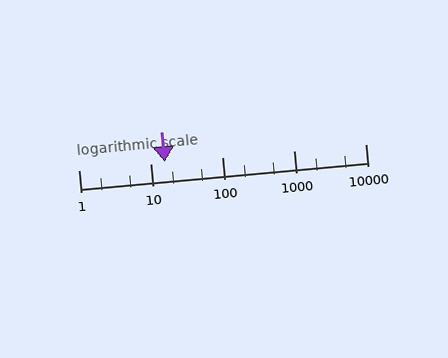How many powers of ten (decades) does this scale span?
The scale spans 4 decades, from 1 to 10000.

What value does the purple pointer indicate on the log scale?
The pointer indicates approximately 16.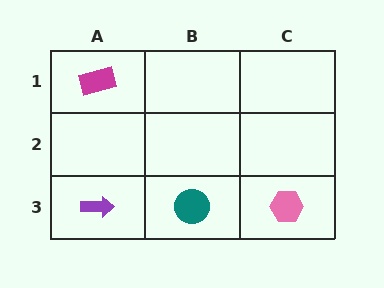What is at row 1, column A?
A magenta rectangle.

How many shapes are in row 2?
0 shapes.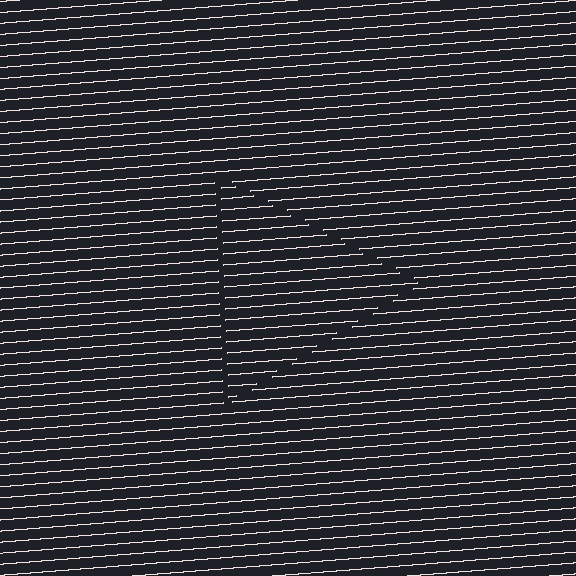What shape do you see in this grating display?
An illusory triangle. The interior of the shape contains the same grating, shifted by half a period — the contour is defined by the phase discontinuity where line-ends from the inner and outer gratings abut.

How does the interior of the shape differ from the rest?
The interior of the shape contains the same grating, shifted by half a period — the contour is defined by the phase discontinuity where line-ends from the inner and outer gratings abut.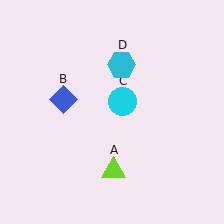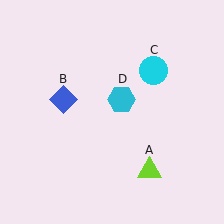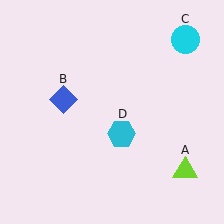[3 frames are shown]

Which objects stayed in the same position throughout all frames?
Blue diamond (object B) remained stationary.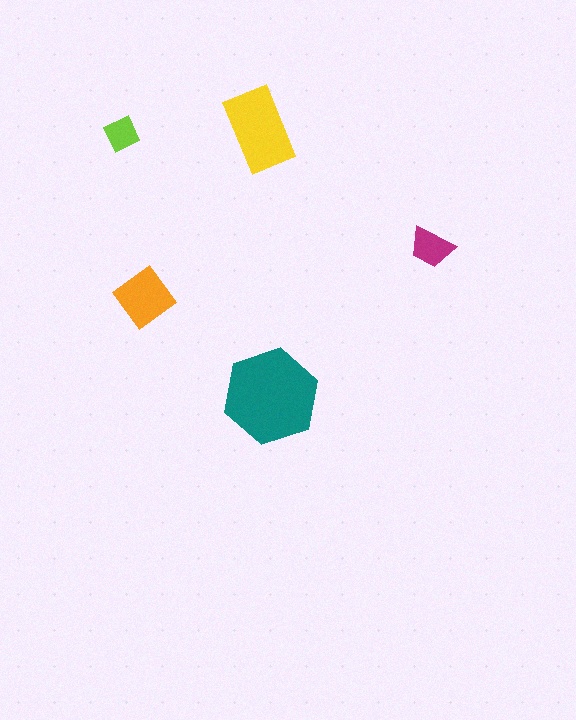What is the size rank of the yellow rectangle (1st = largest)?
2nd.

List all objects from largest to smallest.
The teal hexagon, the yellow rectangle, the orange diamond, the magenta trapezoid, the lime diamond.